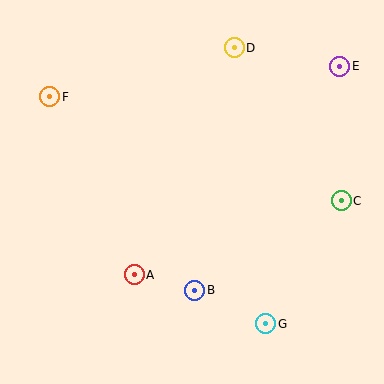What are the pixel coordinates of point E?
Point E is at (340, 66).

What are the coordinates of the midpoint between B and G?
The midpoint between B and G is at (230, 307).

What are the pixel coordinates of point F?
Point F is at (50, 97).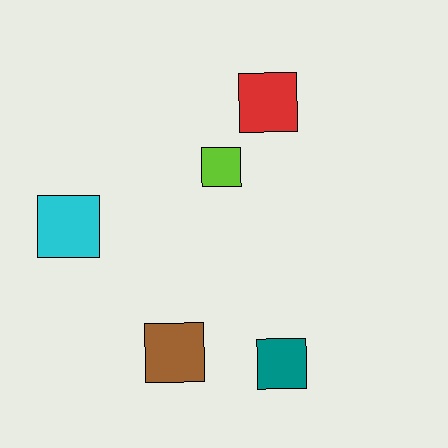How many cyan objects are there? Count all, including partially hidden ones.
There is 1 cyan object.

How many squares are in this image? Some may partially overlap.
There are 5 squares.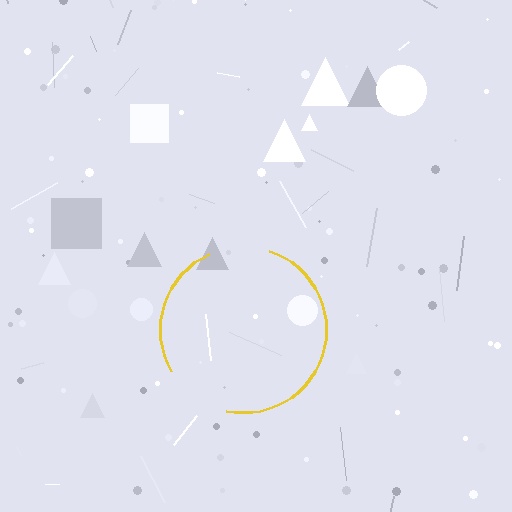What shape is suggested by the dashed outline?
The dashed outline suggests a circle.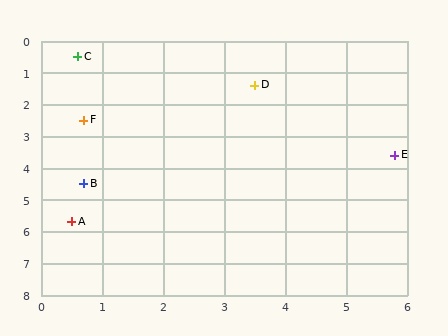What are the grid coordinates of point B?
Point B is at approximately (0.7, 4.5).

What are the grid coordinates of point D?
Point D is at approximately (3.5, 1.4).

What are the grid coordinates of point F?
Point F is at approximately (0.7, 2.5).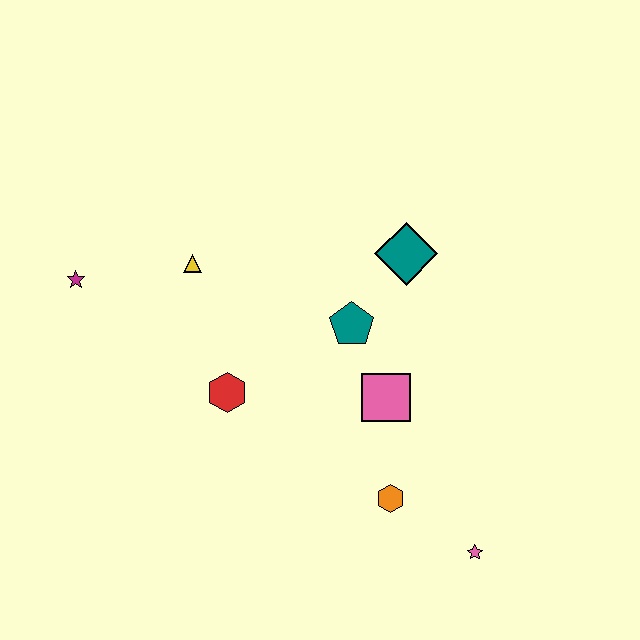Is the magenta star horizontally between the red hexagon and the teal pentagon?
No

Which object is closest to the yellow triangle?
The magenta star is closest to the yellow triangle.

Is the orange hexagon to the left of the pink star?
Yes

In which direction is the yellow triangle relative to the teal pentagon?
The yellow triangle is to the left of the teal pentagon.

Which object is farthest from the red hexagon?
The pink star is farthest from the red hexagon.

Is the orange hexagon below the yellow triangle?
Yes